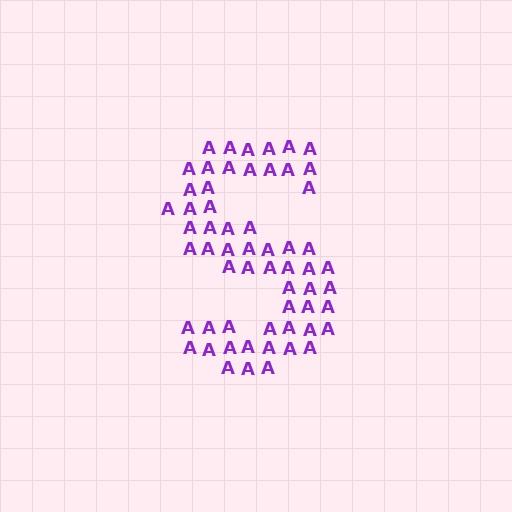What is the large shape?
The large shape is the letter S.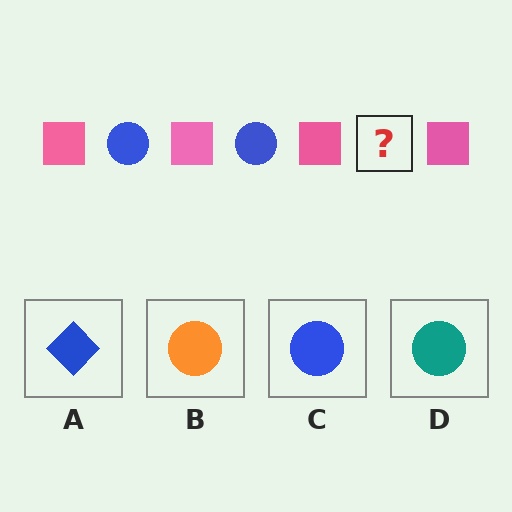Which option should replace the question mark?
Option C.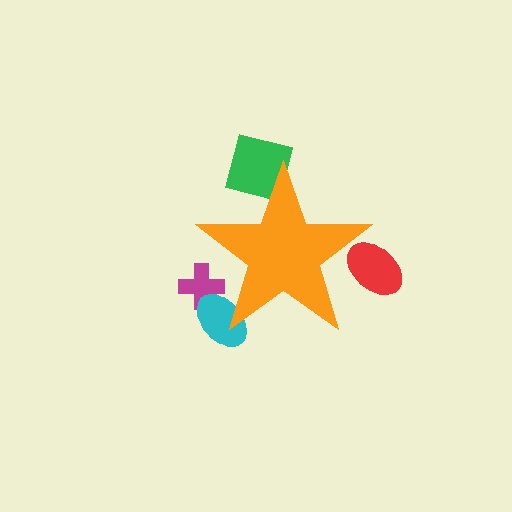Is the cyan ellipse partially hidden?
Yes, the cyan ellipse is partially hidden behind the orange star.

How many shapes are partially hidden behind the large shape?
4 shapes are partially hidden.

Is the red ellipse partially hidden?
Yes, the red ellipse is partially hidden behind the orange star.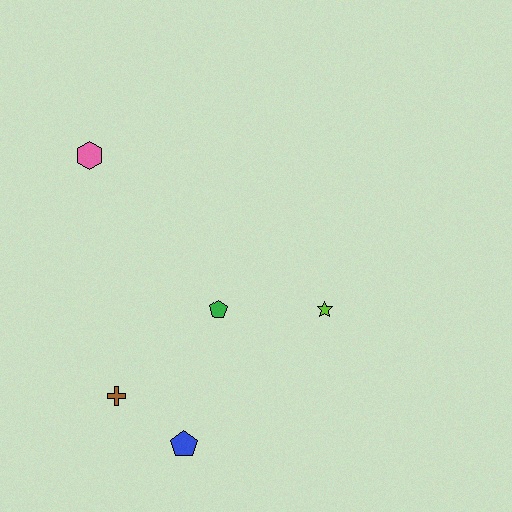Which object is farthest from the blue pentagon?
The pink hexagon is farthest from the blue pentagon.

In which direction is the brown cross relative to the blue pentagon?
The brown cross is to the left of the blue pentagon.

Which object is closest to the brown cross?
The blue pentagon is closest to the brown cross.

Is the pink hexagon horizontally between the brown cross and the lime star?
No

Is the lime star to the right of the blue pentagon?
Yes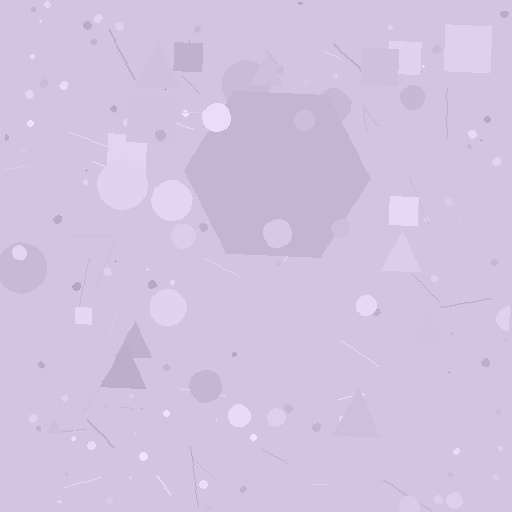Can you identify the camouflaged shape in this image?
The camouflaged shape is a hexagon.